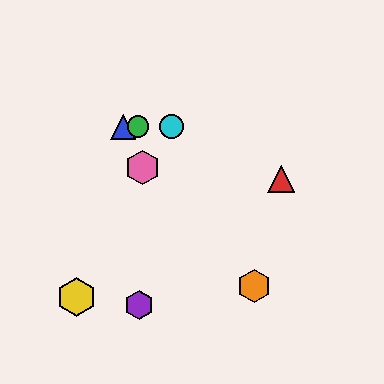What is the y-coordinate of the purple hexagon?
The purple hexagon is at y≈305.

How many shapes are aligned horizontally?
3 shapes (the blue triangle, the green circle, the cyan circle) are aligned horizontally.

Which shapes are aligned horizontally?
The blue triangle, the green circle, the cyan circle are aligned horizontally.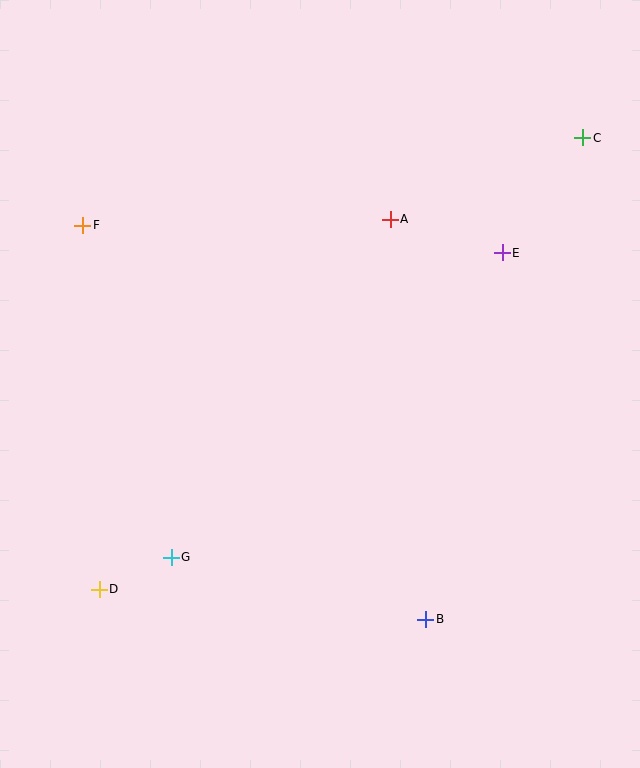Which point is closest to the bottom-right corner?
Point B is closest to the bottom-right corner.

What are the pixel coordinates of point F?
Point F is at (83, 225).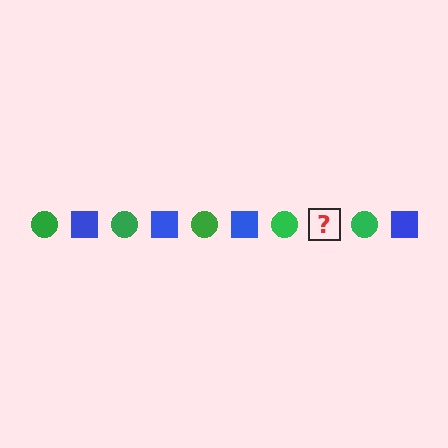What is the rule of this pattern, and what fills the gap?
The rule is that the pattern alternates between green circle and blue square. The gap should be filled with a blue square.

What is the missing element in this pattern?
The missing element is a blue square.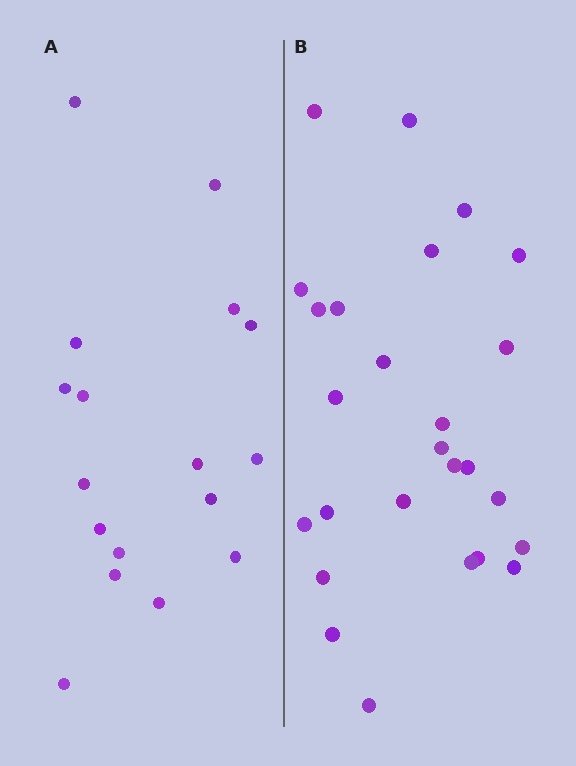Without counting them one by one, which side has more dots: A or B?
Region B (the right region) has more dots.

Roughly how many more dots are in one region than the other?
Region B has roughly 8 or so more dots than region A.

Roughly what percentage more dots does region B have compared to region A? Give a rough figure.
About 55% more.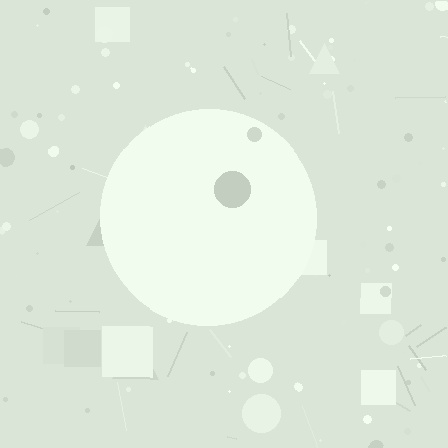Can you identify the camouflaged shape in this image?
The camouflaged shape is a circle.